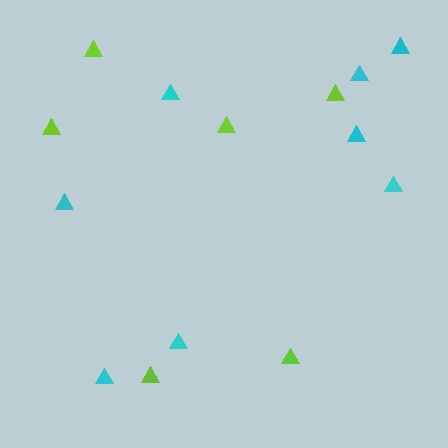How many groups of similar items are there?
There are 2 groups: one group of cyan triangles (8) and one group of lime triangles (6).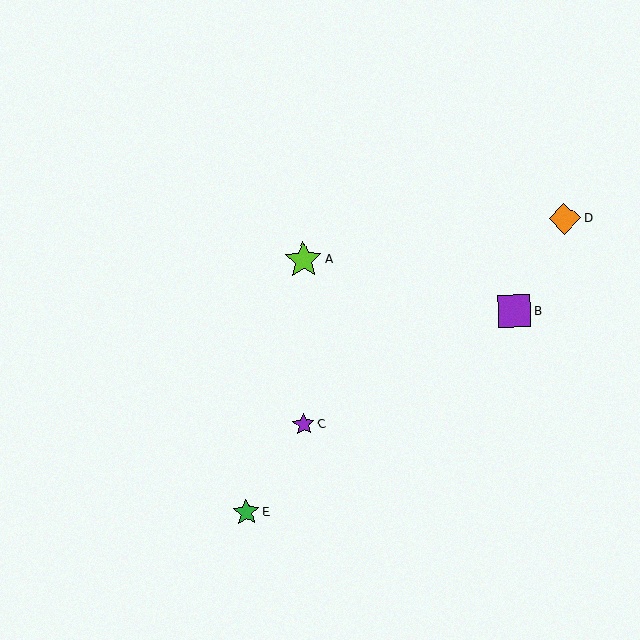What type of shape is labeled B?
Shape B is a purple square.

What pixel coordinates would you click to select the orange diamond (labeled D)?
Click at (565, 219) to select the orange diamond D.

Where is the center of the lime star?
The center of the lime star is at (303, 260).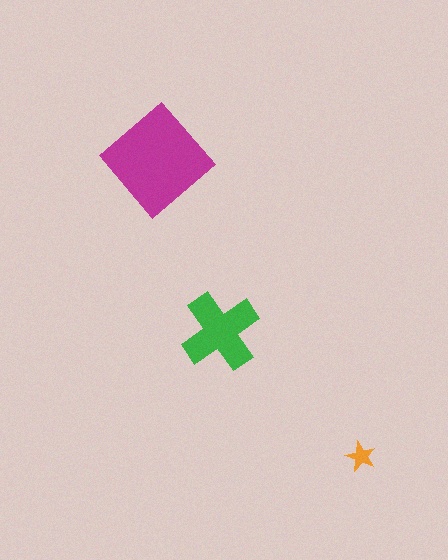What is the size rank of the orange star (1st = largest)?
3rd.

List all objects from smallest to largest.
The orange star, the green cross, the magenta diamond.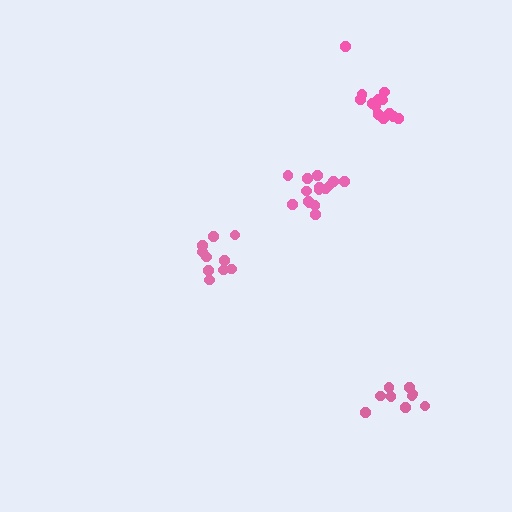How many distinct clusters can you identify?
There are 4 distinct clusters.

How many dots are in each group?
Group 1: 10 dots, Group 2: 9 dots, Group 3: 14 dots, Group 4: 15 dots (48 total).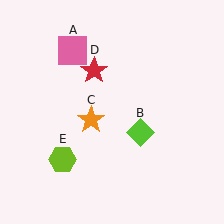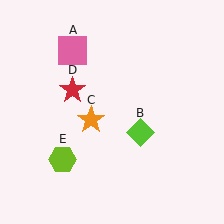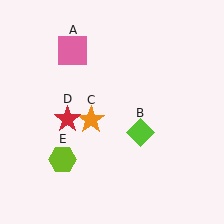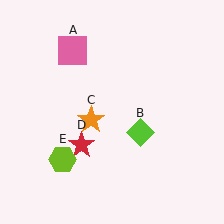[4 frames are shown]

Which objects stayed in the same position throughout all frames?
Pink square (object A) and lime diamond (object B) and orange star (object C) and lime hexagon (object E) remained stationary.